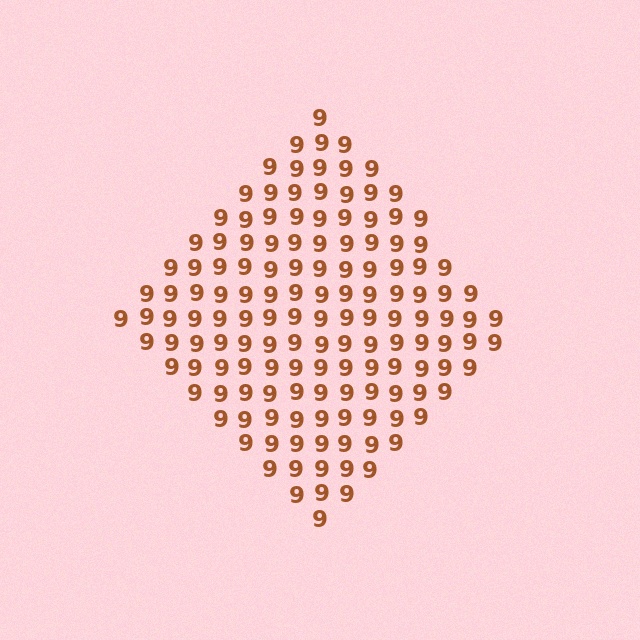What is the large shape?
The large shape is a diamond.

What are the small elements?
The small elements are digit 9's.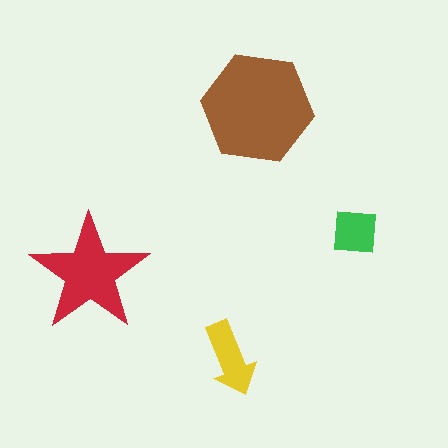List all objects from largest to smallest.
The brown hexagon, the red star, the yellow arrow, the green square.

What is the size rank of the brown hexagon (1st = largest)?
1st.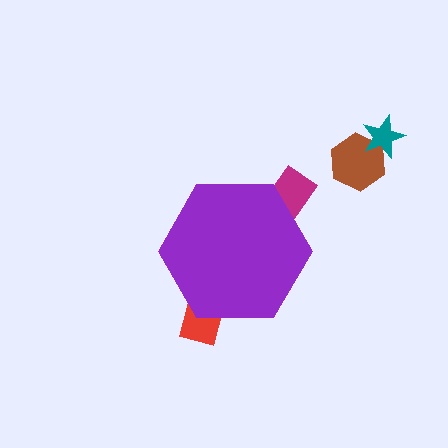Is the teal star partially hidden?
No, the teal star is fully visible.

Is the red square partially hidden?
Yes, the red square is partially hidden behind the purple hexagon.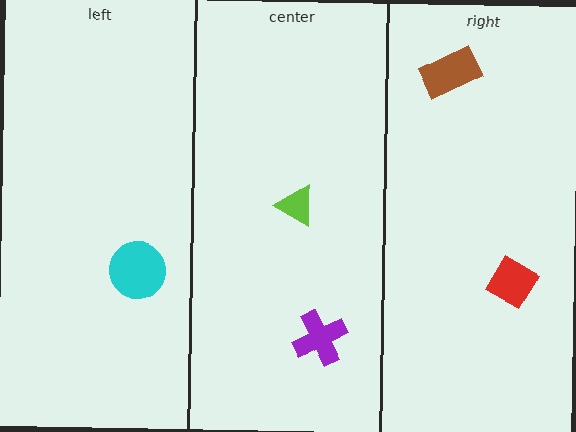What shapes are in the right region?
The red diamond, the brown rectangle.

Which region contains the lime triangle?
The center region.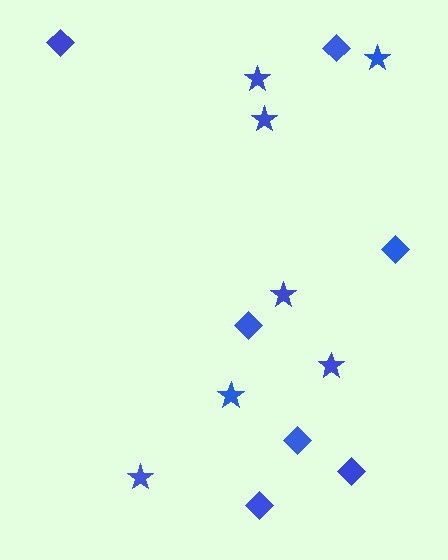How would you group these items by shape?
There are 2 groups: one group of diamonds (7) and one group of stars (7).